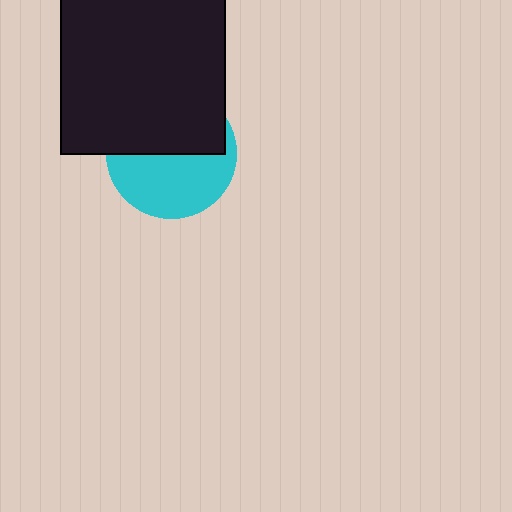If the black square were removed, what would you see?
You would see the complete cyan circle.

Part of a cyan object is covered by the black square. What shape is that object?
It is a circle.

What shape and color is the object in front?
The object in front is a black square.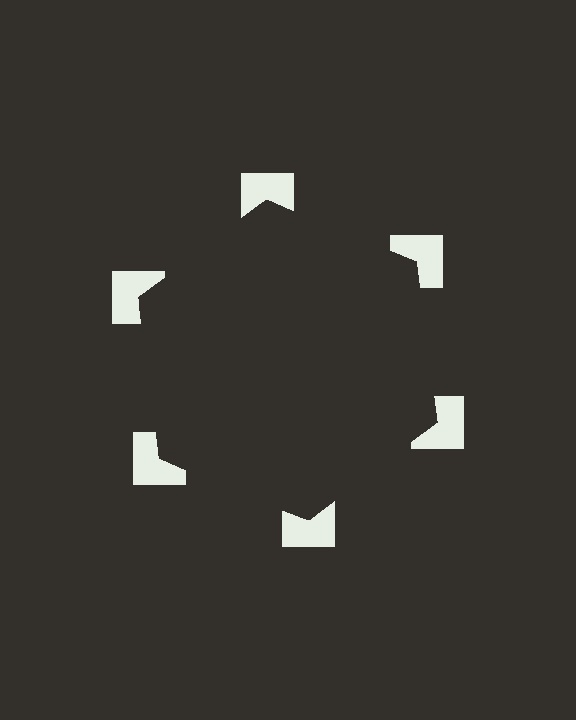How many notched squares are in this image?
There are 6 — one at each vertex of the illusory hexagon.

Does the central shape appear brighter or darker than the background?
It typically appears slightly darker than the background, even though no actual brightness change is drawn.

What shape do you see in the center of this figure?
An illusory hexagon — its edges are inferred from the aligned wedge cuts in the notched squares, not physically drawn.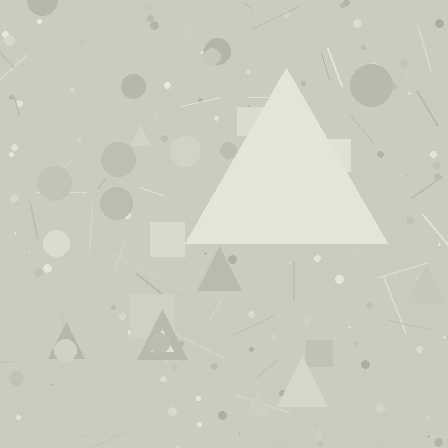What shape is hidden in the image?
A triangle is hidden in the image.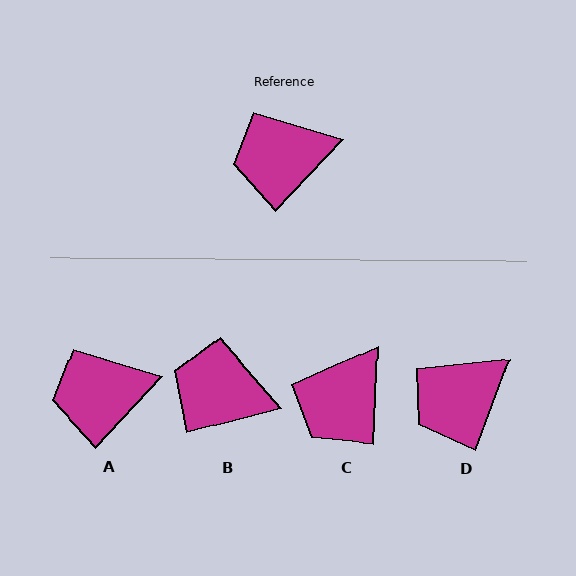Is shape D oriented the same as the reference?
No, it is off by about 23 degrees.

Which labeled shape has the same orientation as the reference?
A.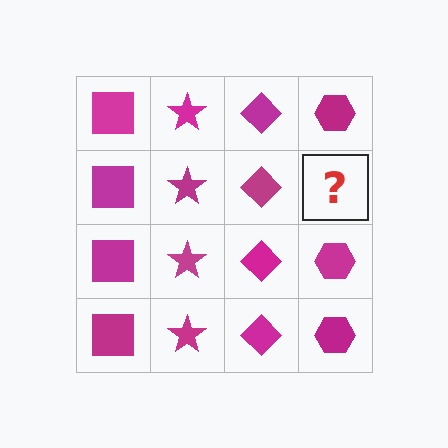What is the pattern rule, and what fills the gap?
The rule is that each column has a consistent shape. The gap should be filled with a magenta hexagon.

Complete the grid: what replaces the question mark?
The question mark should be replaced with a magenta hexagon.